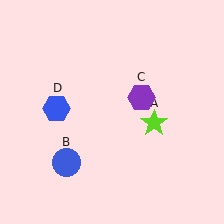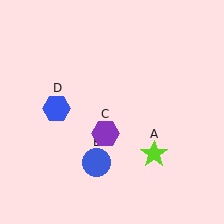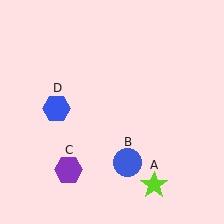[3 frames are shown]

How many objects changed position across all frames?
3 objects changed position: lime star (object A), blue circle (object B), purple hexagon (object C).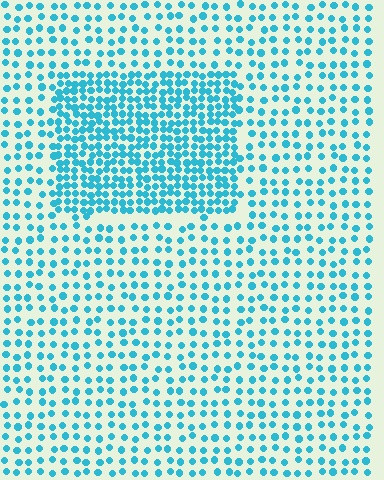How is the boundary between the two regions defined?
The boundary is defined by a change in element density (approximately 2.2x ratio). All elements are the same color, size, and shape.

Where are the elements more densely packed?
The elements are more densely packed inside the rectangle boundary.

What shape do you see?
I see a rectangle.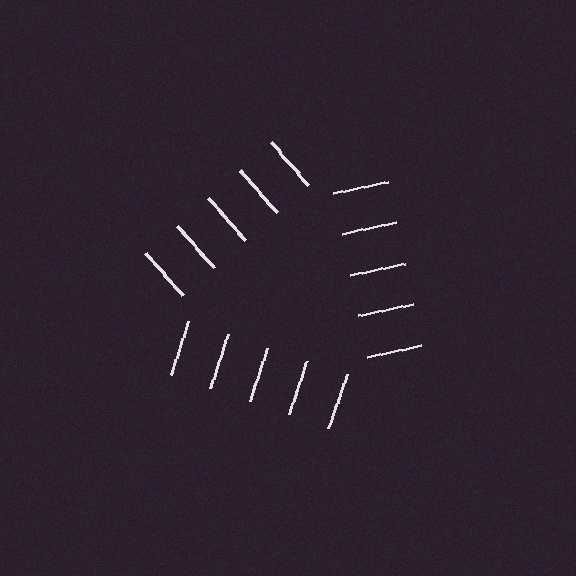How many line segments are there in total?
15 — 5 along each of the 3 edges.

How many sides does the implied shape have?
3 sides — the line-ends trace a triangle.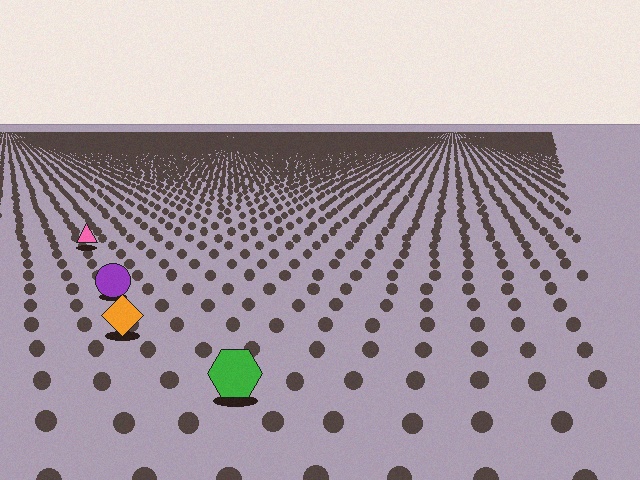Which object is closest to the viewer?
The green hexagon is closest. The texture marks near it are larger and more spread out.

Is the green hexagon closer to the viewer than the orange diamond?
Yes. The green hexagon is closer — you can tell from the texture gradient: the ground texture is coarser near it.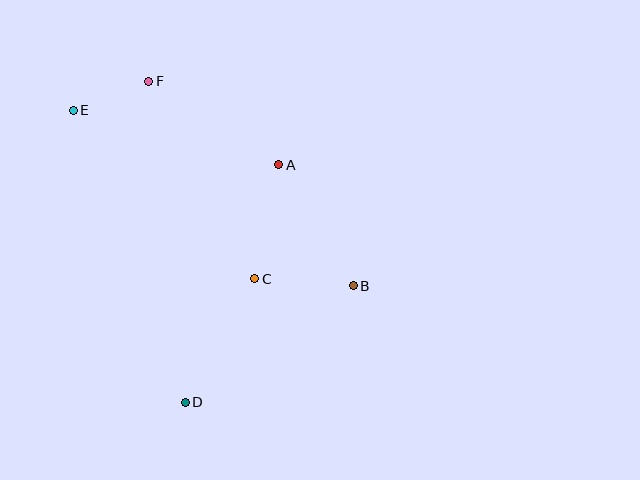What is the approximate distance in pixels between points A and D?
The distance between A and D is approximately 255 pixels.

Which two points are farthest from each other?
Points B and E are farthest from each other.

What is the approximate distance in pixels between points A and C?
The distance between A and C is approximately 116 pixels.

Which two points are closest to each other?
Points E and F are closest to each other.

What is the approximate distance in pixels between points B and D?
The distance between B and D is approximately 204 pixels.